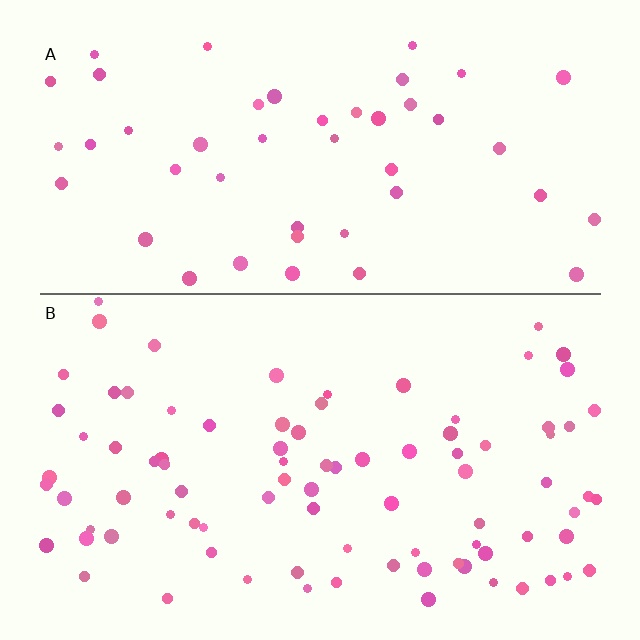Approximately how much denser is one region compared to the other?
Approximately 1.8× — region B over region A.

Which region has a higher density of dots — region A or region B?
B (the bottom).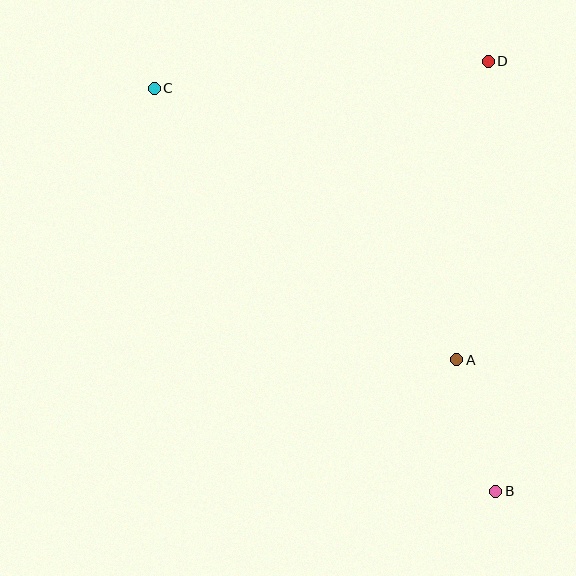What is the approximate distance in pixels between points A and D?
The distance between A and D is approximately 300 pixels.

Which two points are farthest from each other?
Points B and C are farthest from each other.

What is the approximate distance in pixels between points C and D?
The distance between C and D is approximately 335 pixels.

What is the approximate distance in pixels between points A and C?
The distance between A and C is approximately 407 pixels.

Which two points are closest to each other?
Points A and B are closest to each other.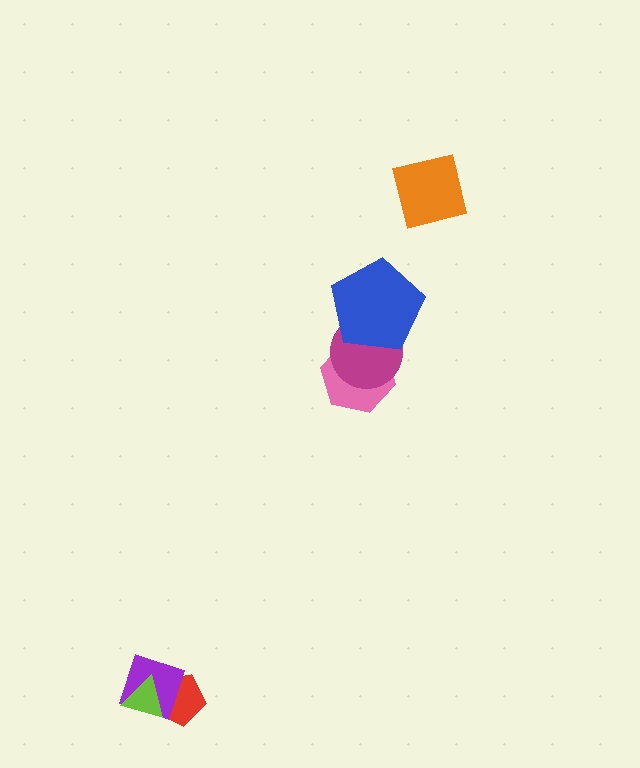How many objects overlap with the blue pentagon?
2 objects overlap with the blue pentagon.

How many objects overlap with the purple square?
2 objects overlap with the purple square.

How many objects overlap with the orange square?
0 objects overlap with the orange square.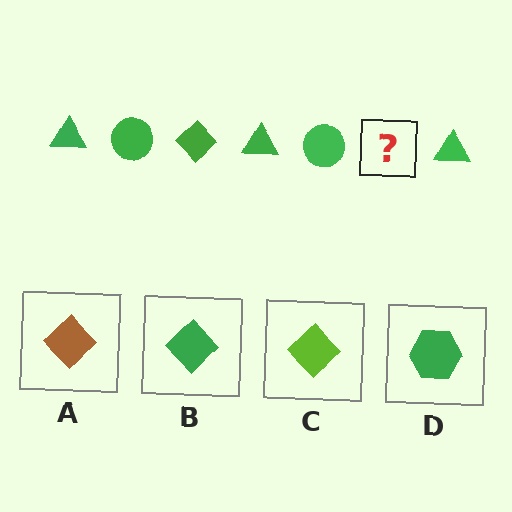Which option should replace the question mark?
Option B.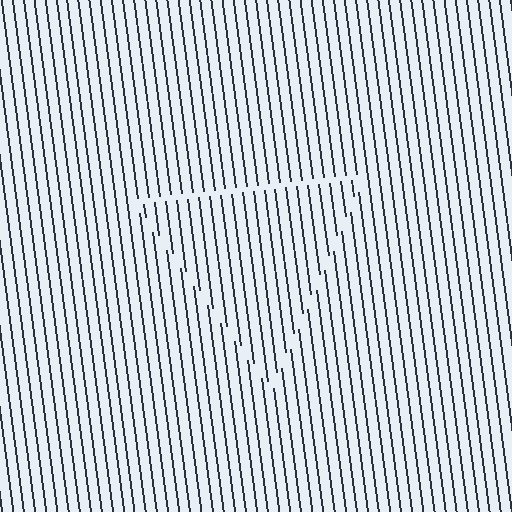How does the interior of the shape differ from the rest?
The interior of the shape contains the same grating, shifted by half a period — the contour is defined by the phase discontinuity where line-ends from the inner and outer gratings abut.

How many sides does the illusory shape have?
3 sides — the line-ends trace a triangle.